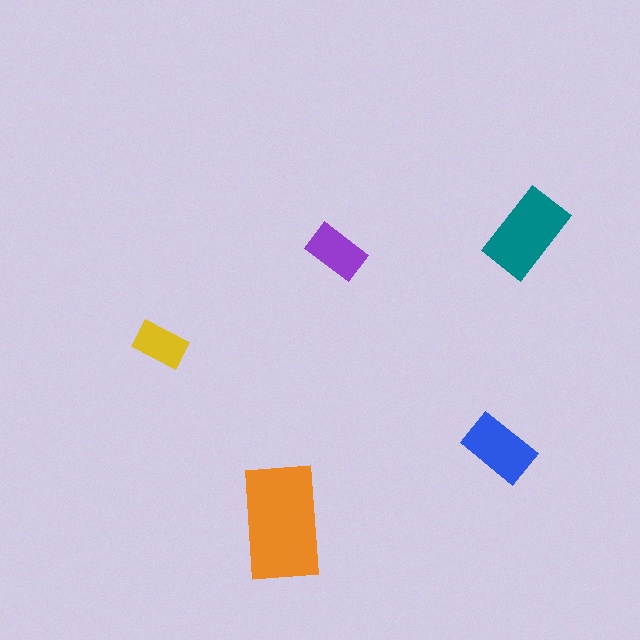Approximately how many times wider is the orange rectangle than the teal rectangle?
About 1.5 times wider.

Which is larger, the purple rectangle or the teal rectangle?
The teal one.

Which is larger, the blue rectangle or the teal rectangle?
The teal one.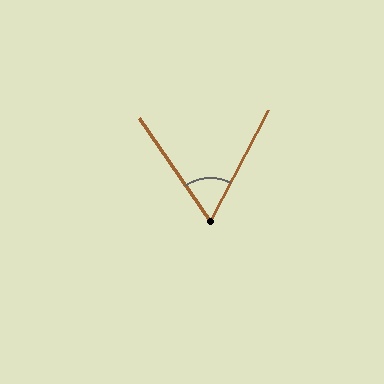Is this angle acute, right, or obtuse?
It is acute.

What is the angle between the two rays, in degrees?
Approximately 62 degrees.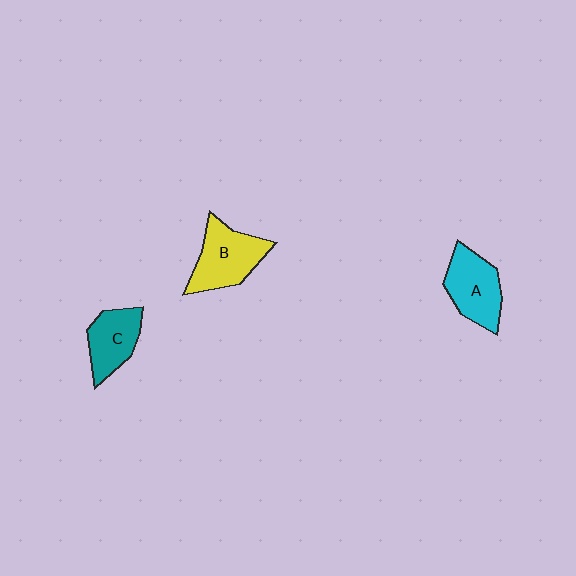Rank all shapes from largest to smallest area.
From largest to smallest: B (yellow), A (cyan), C (teal).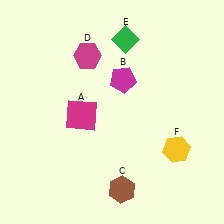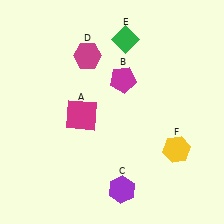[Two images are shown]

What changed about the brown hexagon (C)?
In Image 1, C is brown. In Image 2, it changed to purple.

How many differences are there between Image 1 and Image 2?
There is 1 difference between the two images.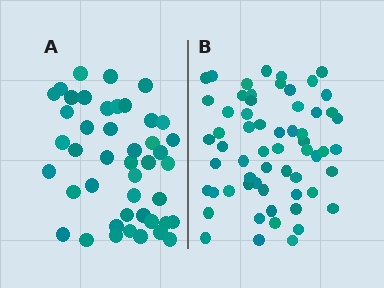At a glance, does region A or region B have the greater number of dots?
Region B (the right region) has more dots.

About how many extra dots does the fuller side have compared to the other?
Region B has approximately 15 more dots than region A.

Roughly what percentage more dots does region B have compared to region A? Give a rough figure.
About 35% more.